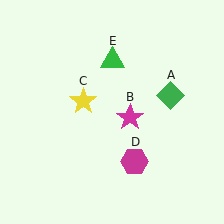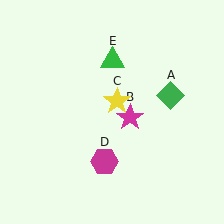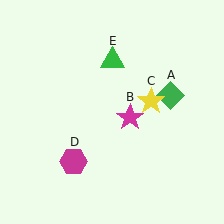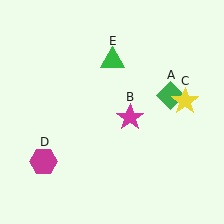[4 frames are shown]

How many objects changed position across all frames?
2 objects changed position: yellow star (object C), magenta hexagon (object D).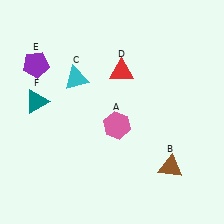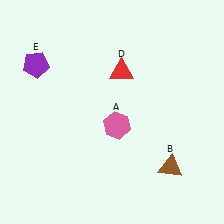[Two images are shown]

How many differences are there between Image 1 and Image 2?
There are 2 differences between the two images.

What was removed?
The cyan triangle (C), the teal triangle (F) were removed in Image 2.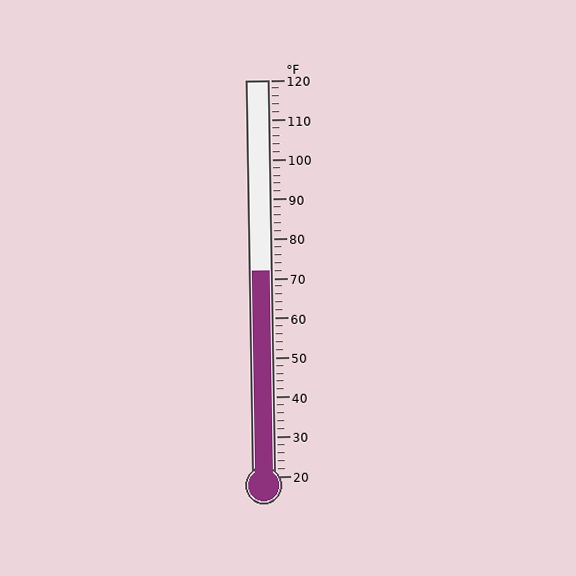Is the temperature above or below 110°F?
The temperature is below 110°F.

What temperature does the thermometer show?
The thermometer shows approximately 72°F.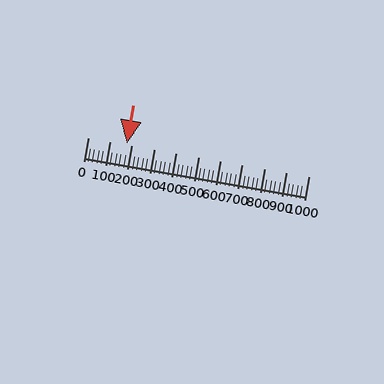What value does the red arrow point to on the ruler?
The red arrow points to approximately 177.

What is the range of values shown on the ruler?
The ruler shows values from 0 to 1000.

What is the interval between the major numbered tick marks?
The major tick marks are spaced 100 units apart.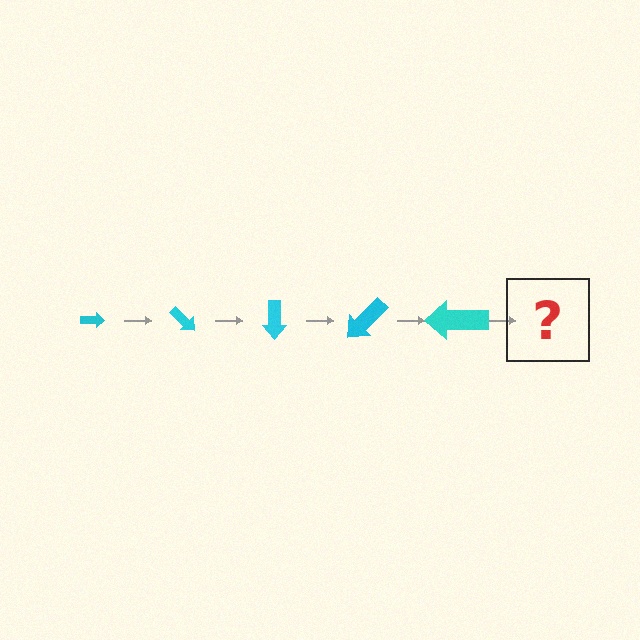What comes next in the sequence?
The next element should be an arrow, larger than the previous one and rotated 225 degrees from the start.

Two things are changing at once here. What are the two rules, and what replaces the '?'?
The two rules are that the arrow grows larger each step and it rotates 45 degrees each step. The '?' should be an arrow, larger than the previous one and rotated 225 degrees from the start.